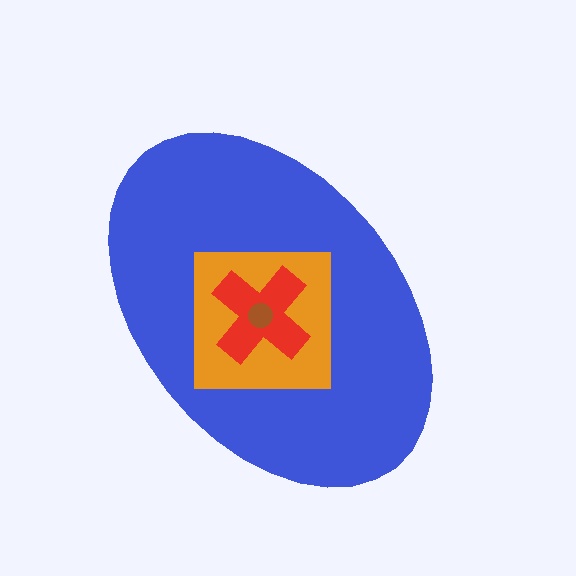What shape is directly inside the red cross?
The brown circle.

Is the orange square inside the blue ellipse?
Yes.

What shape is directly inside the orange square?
The red cross.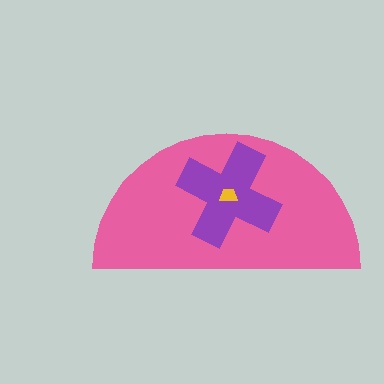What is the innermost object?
The yellow trapezoid.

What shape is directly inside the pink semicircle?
The purple cross.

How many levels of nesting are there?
3.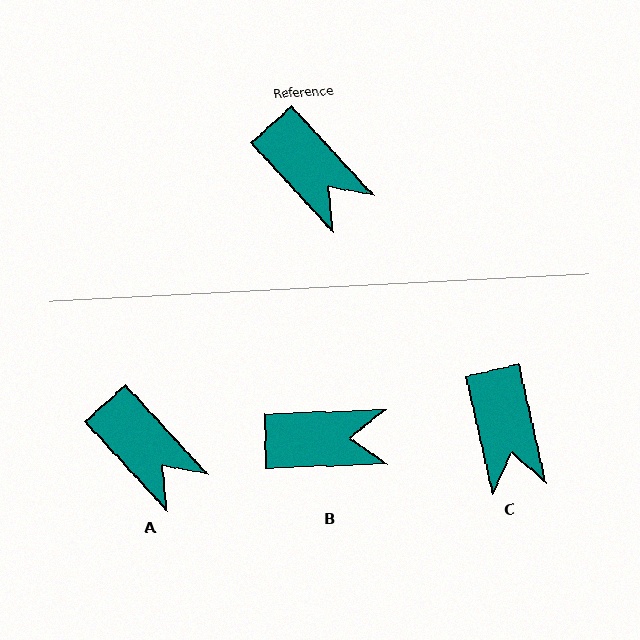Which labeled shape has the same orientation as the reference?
A.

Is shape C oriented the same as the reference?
No, it is off by about 30 degrees.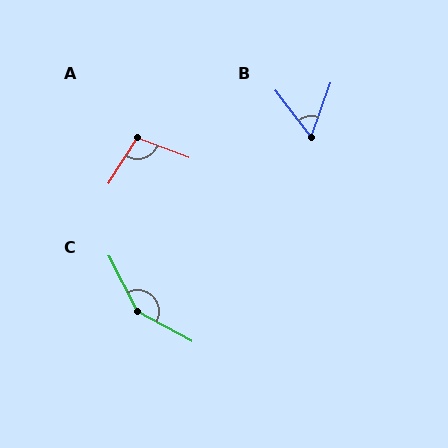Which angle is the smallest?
B, at approximately 57 degrees.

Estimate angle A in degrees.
Approximately 101 degrees.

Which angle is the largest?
C, at approximately 145 degrees.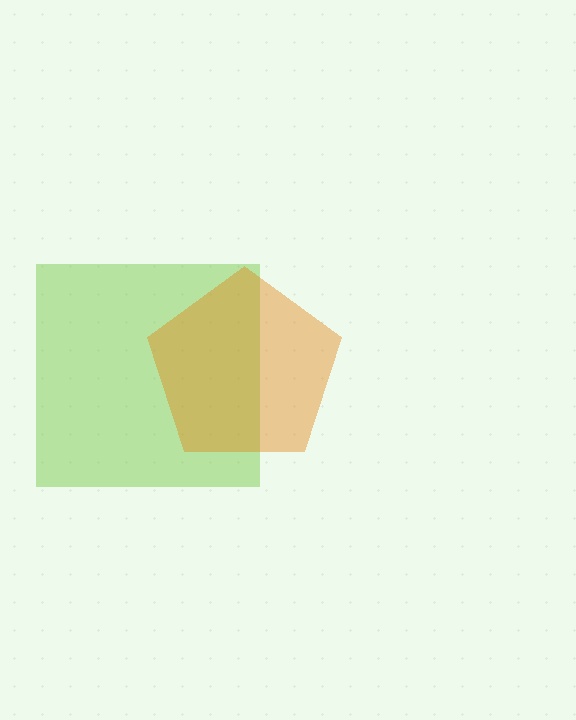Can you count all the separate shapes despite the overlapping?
Yes, there are 2 separate shapes.